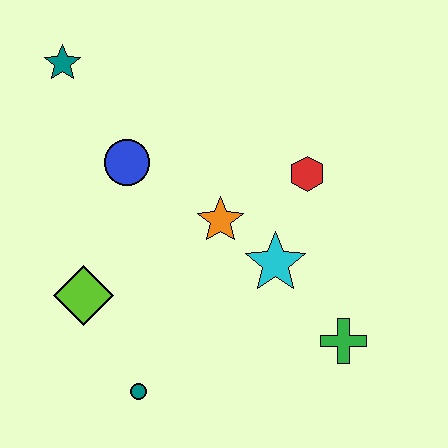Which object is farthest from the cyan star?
The teal star is farthest from the cyan star.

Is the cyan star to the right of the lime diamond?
Yes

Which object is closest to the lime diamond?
The teal circle is closest to the lime diamond.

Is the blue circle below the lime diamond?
No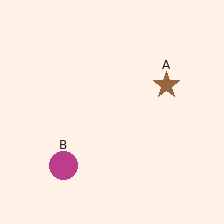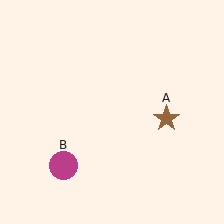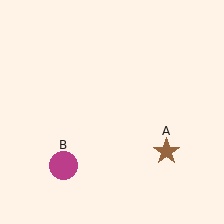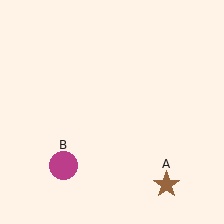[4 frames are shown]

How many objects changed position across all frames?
1 object changed position: brown star (object A).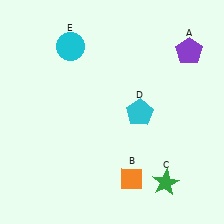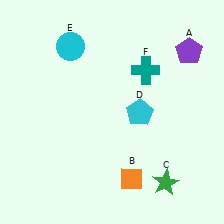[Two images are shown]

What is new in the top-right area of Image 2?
A teal cross (F) was added in the top-right area of Image 2.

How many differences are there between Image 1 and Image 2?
There is 1 difference between the two images.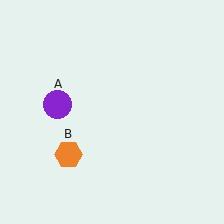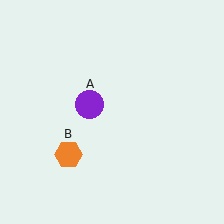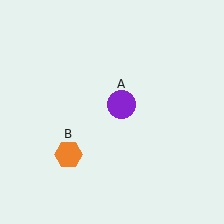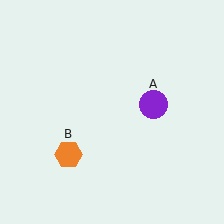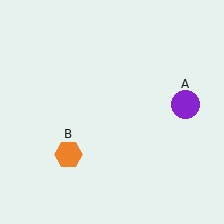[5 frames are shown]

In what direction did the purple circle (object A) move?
The purple circle (object A) moved right.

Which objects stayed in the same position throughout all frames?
Orange hexagon (object B) remained stationary.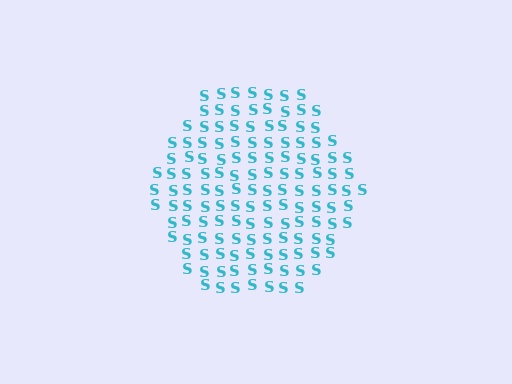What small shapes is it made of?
It is made of small letter S's.